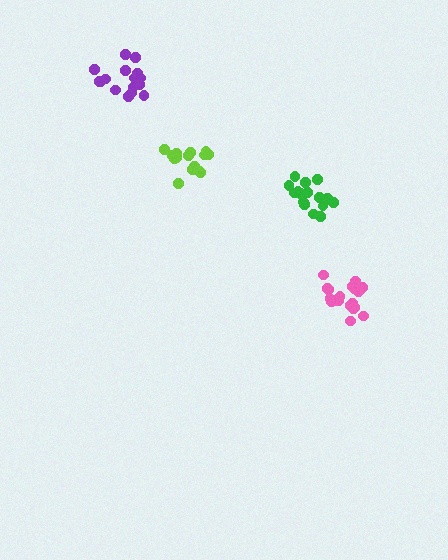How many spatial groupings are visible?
There are 4 spatial groupings.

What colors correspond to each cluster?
The clusters are colored: lime, pink, purple, green.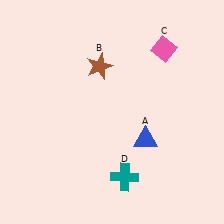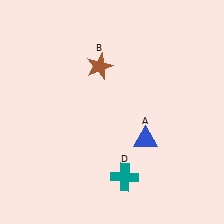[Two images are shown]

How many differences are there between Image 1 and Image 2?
There is 1 difference between the two images.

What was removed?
The pink diamond (C) was removed in Image 2.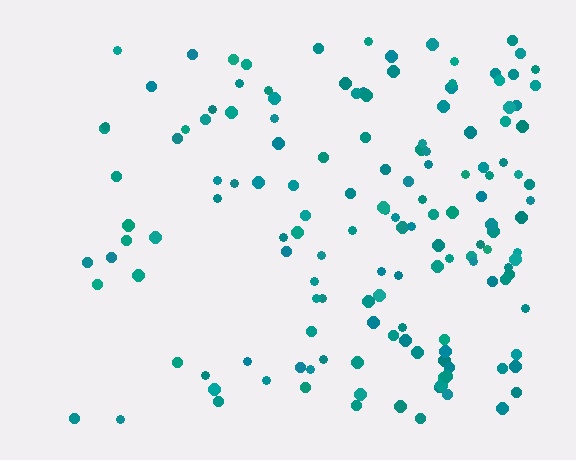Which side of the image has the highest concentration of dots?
The right.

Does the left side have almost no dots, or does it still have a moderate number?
Still a moderate number, just noticeably fewer than the right.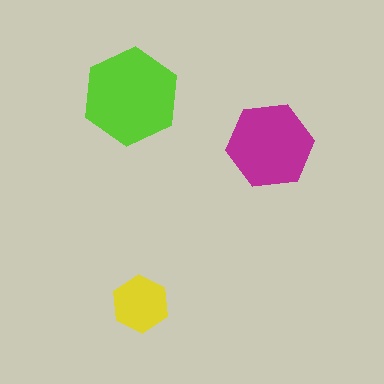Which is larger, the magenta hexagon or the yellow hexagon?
The magenta one.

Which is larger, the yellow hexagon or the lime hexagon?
The lime one.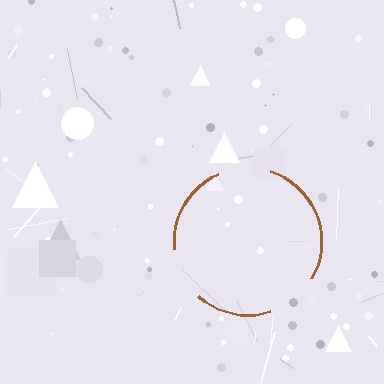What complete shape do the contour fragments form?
The contour fragments form a circle.